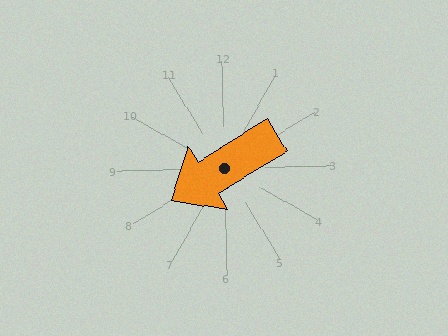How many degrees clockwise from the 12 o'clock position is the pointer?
Approximately 239 degrees.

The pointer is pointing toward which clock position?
Roughly 8 o'clock.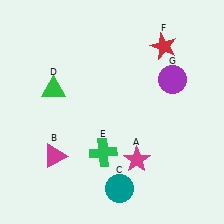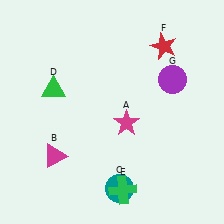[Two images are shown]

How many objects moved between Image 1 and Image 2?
2 objects moved between the two images.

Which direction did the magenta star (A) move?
The magenta star (A) moved up.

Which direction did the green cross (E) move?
The green cross (E) moved down.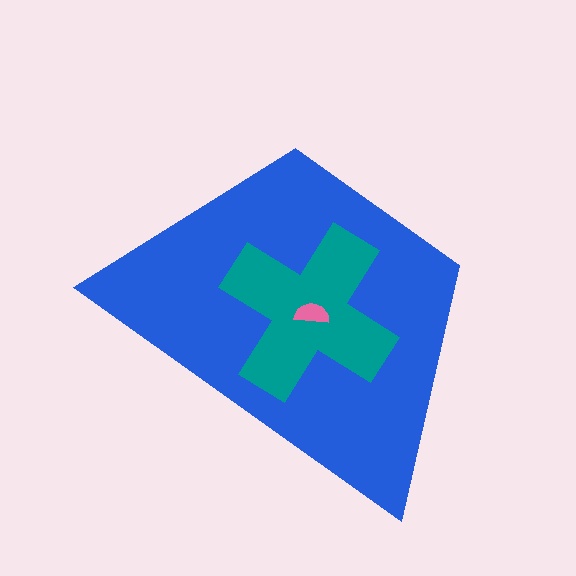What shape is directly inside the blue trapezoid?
The teal cross.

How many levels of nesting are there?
3.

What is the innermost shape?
The pink semicircle.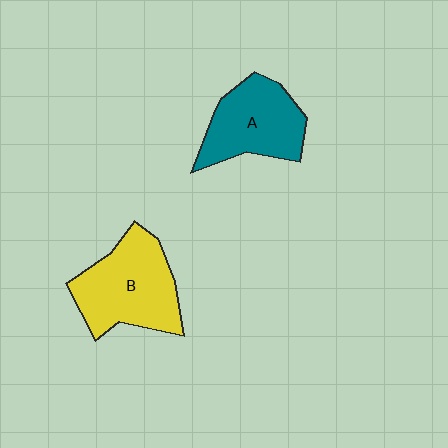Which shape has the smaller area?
Shape A (teal).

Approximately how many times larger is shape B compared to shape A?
Approximately 1.2 times.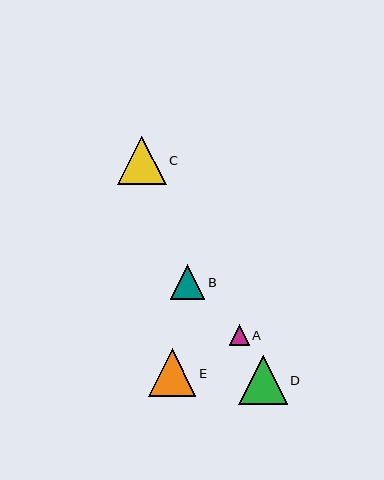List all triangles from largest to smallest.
From largest to smallest: C, D, E, B, A.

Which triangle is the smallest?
Triangle A is the smallest with a size of approximately 20 pixels.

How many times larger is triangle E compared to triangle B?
Triangle E is approximately 1.4 times the size of triangle B.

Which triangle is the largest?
Triangle C is the largest with a size of approximately 49 pixels.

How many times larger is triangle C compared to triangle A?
Triangle C is approximately 2.4 times the size of triangle A.